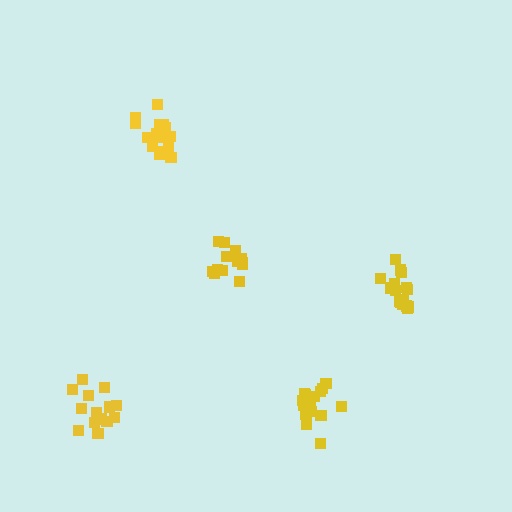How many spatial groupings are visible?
There are 5 spatial groupings.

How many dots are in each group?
Group 1: 14 dots, Group 2: 16 dots, Group 3: 15 dots, Group 4: 19 dots, Group 5: 16 dots (80 total).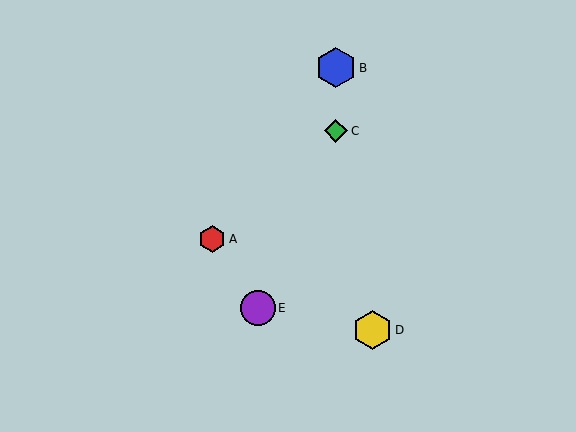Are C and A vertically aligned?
No, C is at x≈336 and A is at x≈212.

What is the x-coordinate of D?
Object D is at x≈372.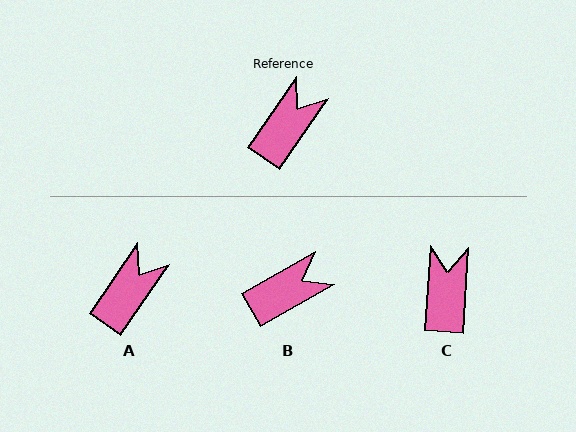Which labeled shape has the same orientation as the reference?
A.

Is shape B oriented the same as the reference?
No, it is off by about 26 degrees.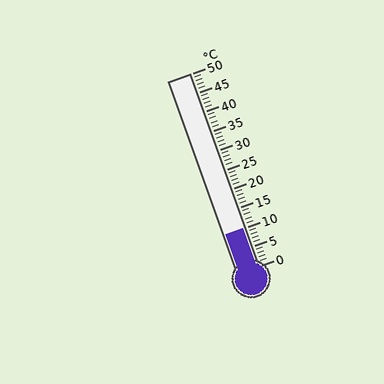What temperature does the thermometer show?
The thermometer shows approximately 10°C.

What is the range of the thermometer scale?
The thermometer scale ranges from 0°C to 50°C.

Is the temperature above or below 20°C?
The temperature is below 20°C.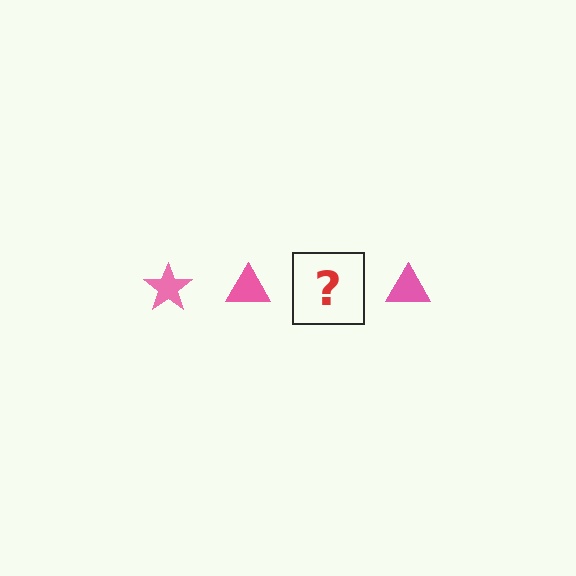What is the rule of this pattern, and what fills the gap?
The rule is that the pattern cycles through star, triangle shapes in pink. The gap should be filled with a pink star.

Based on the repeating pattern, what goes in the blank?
The blank should be a pink star.